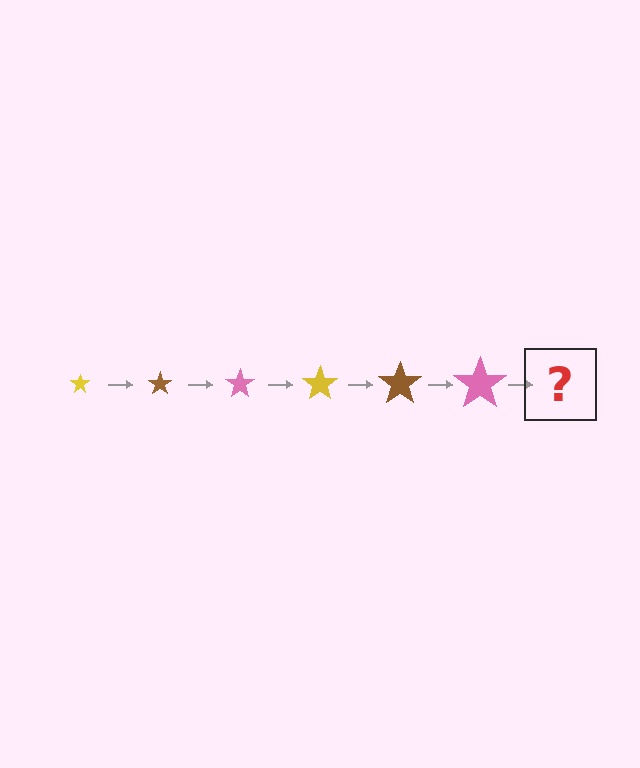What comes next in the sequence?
The next element should be a yellow star, larger than the previous one.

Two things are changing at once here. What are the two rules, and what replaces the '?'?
The two rules are that the star grows larger each step and the color cycles through yellow, brown, and pink. The '?' should be a yellow star, larger than the previous one.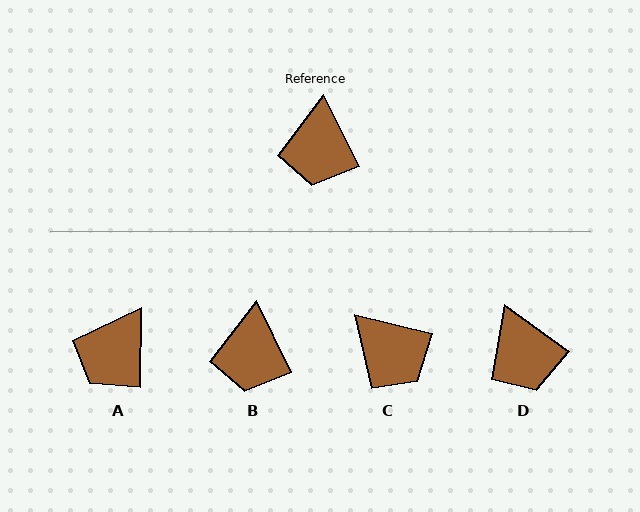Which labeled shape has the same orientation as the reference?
B.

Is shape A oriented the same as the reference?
No, it is off by about 27 degrees.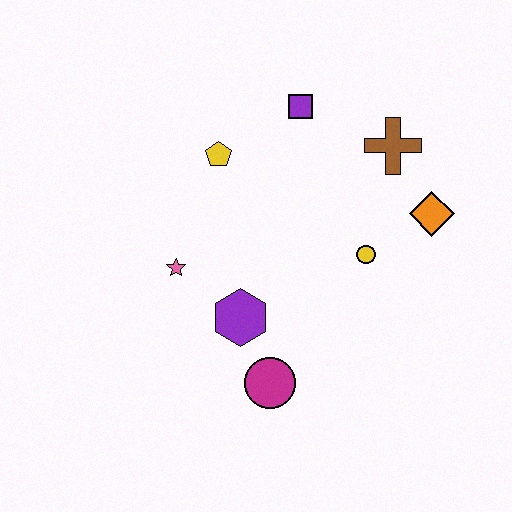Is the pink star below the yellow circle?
Yes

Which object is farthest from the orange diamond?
The pink star is farthest from the orange diamond.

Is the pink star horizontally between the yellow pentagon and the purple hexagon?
No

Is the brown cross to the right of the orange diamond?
No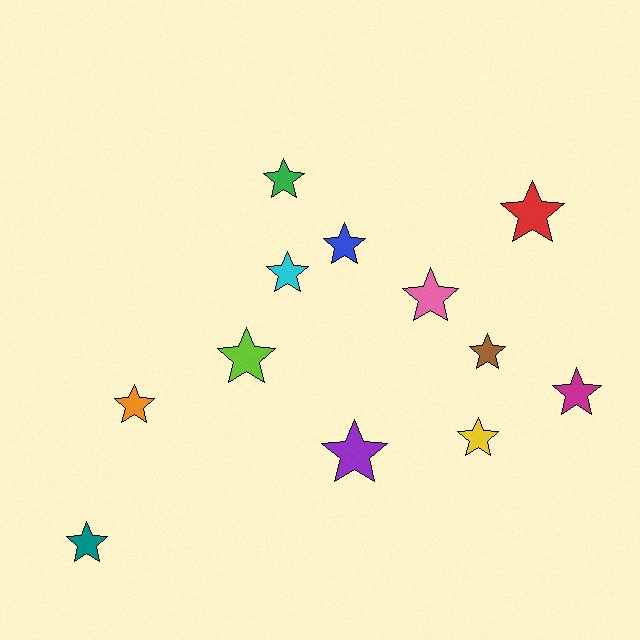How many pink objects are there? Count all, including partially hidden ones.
There is 1 pink object.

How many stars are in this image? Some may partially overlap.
There are 12 stars.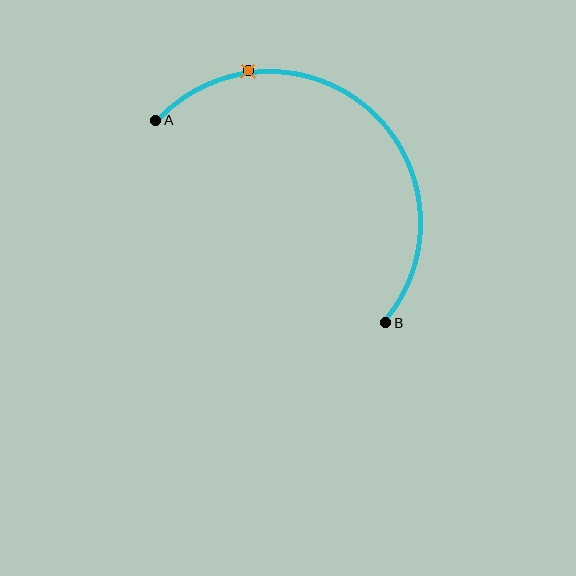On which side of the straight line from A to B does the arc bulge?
The arc bulges above and to the right of the straight line connecting A and B.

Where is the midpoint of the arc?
The arc midpoint is the point on the curve farthest from the straight line joining A and B. It sits above and to the right of that line.